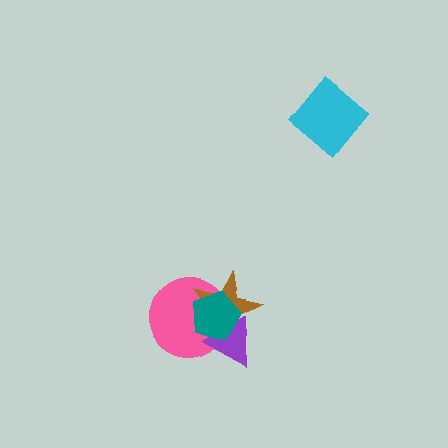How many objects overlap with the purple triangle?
3 objects overlap with the purple triangle.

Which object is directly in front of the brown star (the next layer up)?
The purple triangle is directly in front of the brown star.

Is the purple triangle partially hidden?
Yes, it is partially covered by another shape.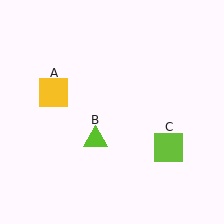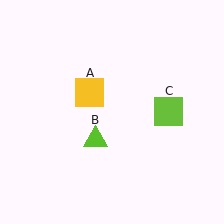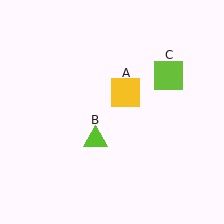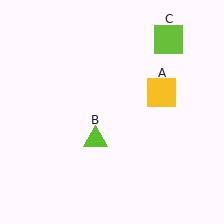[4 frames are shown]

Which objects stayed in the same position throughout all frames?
Lime triangle (object B) remained stationary.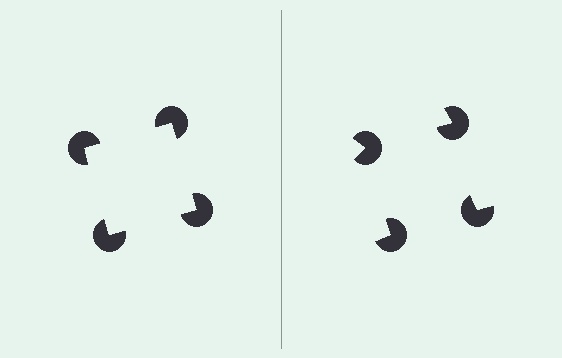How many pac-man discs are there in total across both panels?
8 — 4 on each side.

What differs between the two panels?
The pac-man discs are positioned identically on both sides; only the wedge orientations differ. On the left they align to a square; on the right they are misaligned.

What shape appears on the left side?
An illusory square.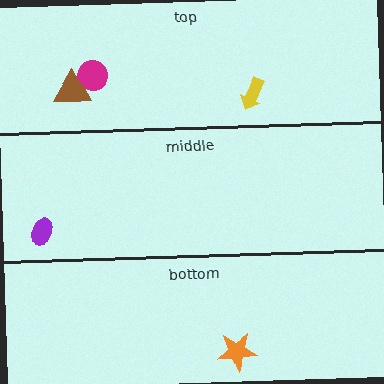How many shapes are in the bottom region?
1.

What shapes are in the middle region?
The purple ellipse.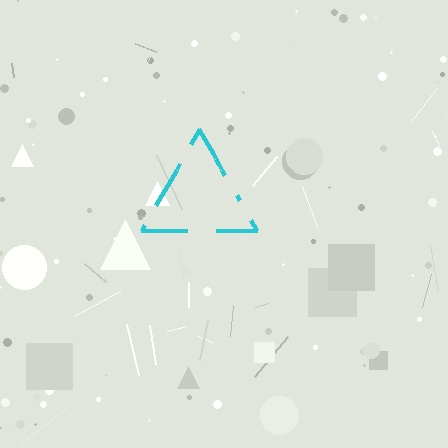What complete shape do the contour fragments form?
The contour fragments form a triangle.